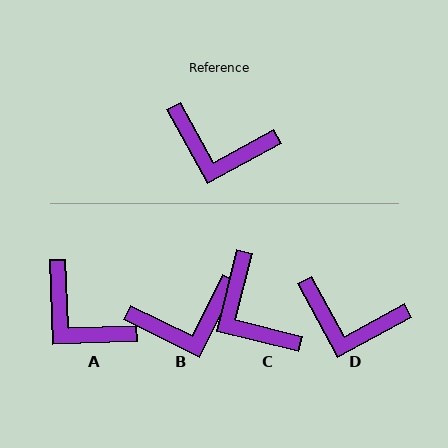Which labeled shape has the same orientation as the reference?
D.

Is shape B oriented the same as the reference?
No, it is off by about 35 degrees.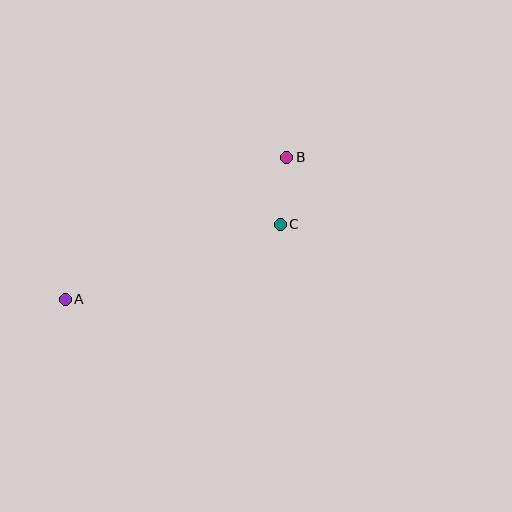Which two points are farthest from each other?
Points A and B are farthest from each other.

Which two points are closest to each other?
Points B and C are closest to each other.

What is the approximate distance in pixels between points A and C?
The distance between A and C is approximately 228 pixels.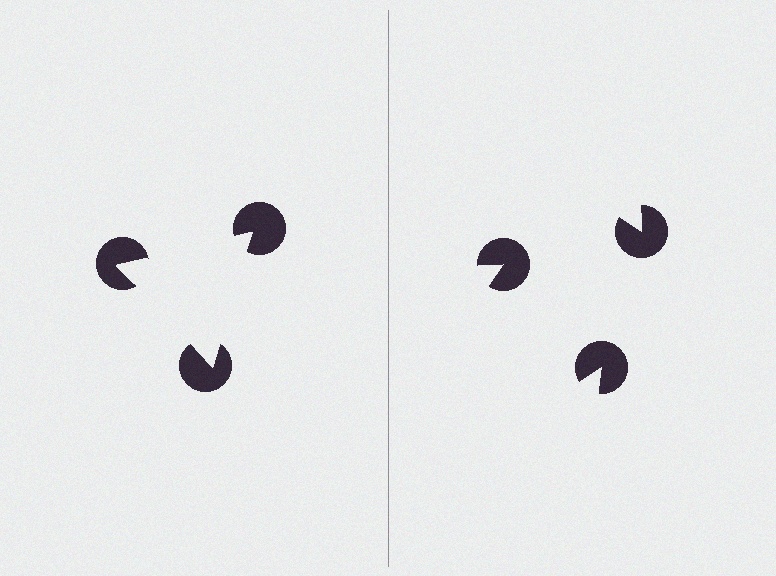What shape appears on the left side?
An illusory triangle.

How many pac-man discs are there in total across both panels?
6 — 3 on each side.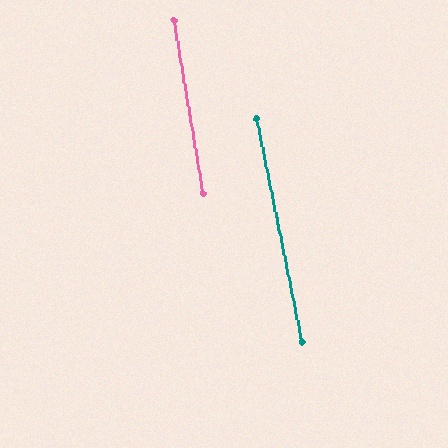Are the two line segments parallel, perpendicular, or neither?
Parallel — their directions differ by only 1.9°.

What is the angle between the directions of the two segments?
Approximately 2 degrees.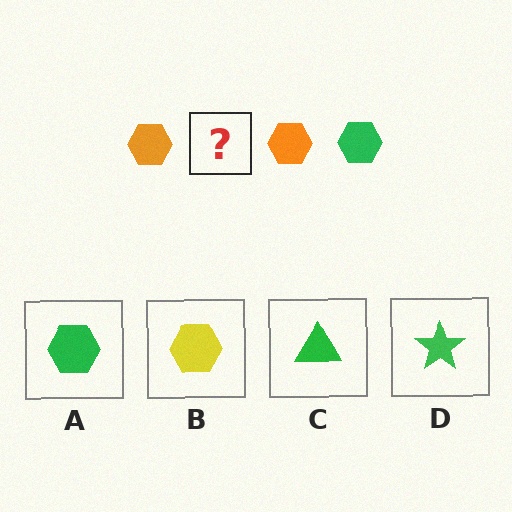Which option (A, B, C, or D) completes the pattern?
A.